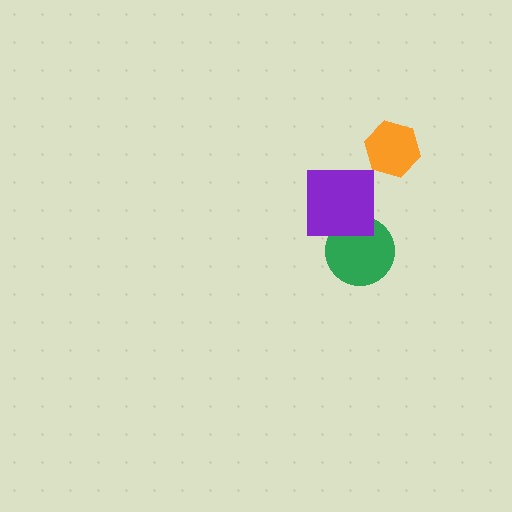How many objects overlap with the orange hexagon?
0 objects overlap with the orange hexagon.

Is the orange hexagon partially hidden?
No, no other shape covers it.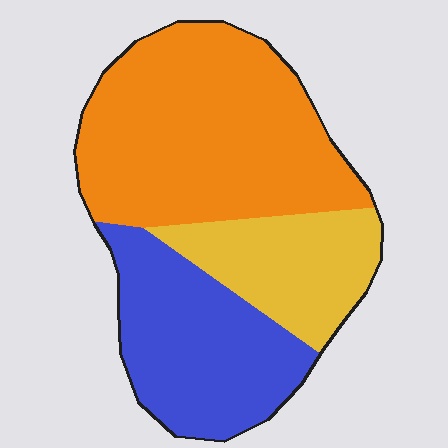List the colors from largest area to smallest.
From largest to smallest: orange, blue, yellow.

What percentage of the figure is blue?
Blue covers about 30% of the figure.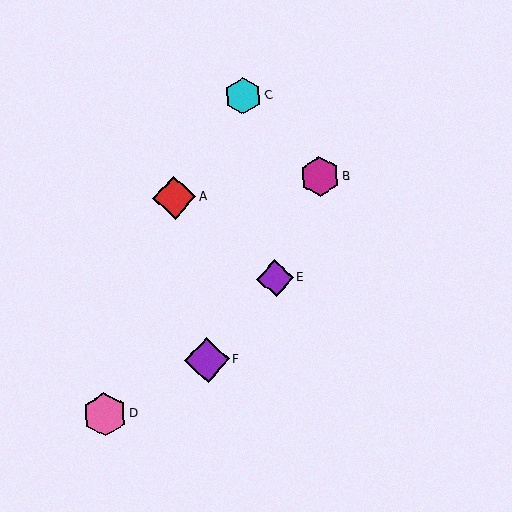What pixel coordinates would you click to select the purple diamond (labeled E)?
Click at (275, 278) to select the purple diamond E.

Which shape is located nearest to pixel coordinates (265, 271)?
The purple diamond (labeled E) at (275, 278) is nearest to that location.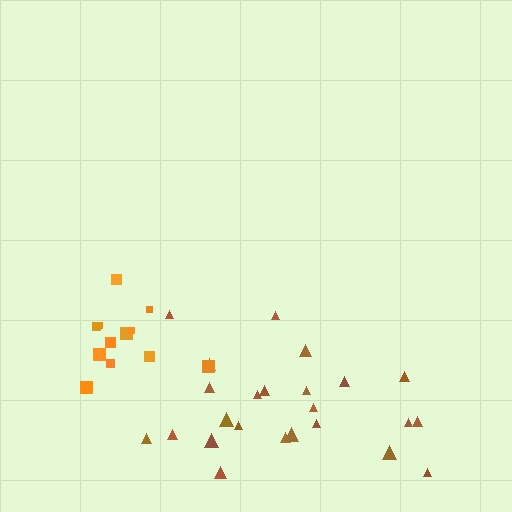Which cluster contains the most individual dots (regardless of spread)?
Brown (24).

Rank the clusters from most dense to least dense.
orange, brown.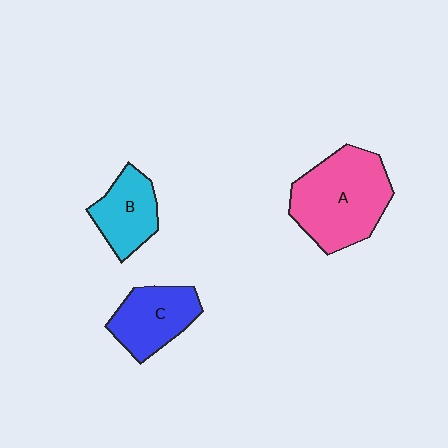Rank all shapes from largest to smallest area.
From largest to smallest: A (pink), C (blue), B (cyan).